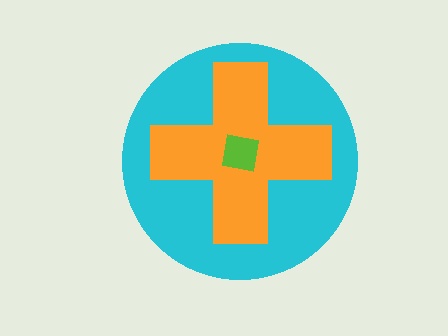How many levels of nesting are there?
3.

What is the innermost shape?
The lime square.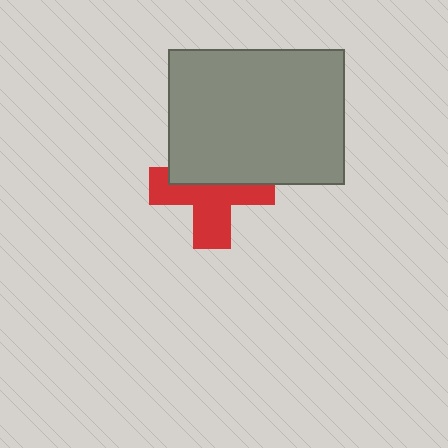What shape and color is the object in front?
The object in front is a gray rectangle.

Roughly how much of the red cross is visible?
About half of it is visible (roughly 56%).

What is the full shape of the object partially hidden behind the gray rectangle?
The partially hidden object is a red cross.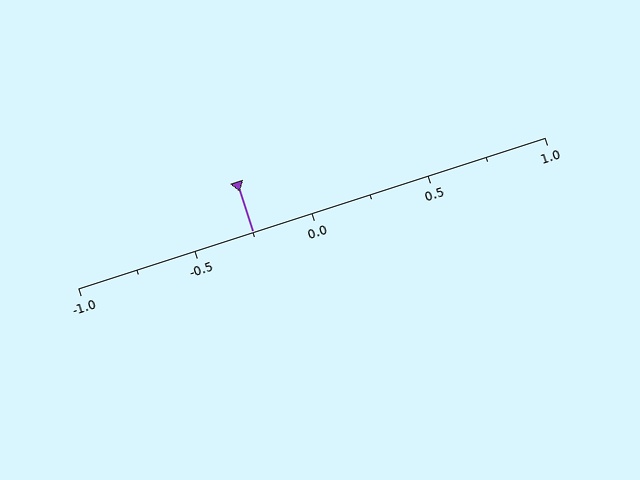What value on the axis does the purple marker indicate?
The marker indicates approximately -0.25.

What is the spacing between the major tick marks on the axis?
The major ticks are spaced 0.5 apart.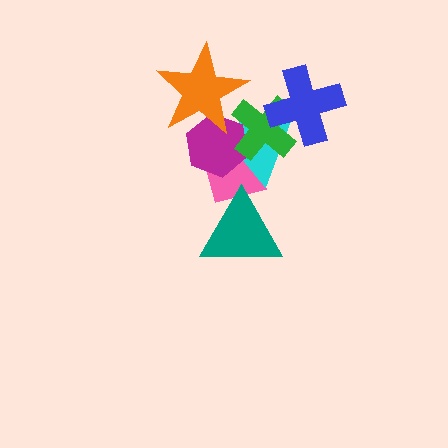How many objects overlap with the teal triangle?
1 object overlaps with the teal triangle.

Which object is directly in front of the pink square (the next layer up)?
The cyan triangle is directly in front of the pink square.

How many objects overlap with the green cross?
5 objects overlap with the green cross.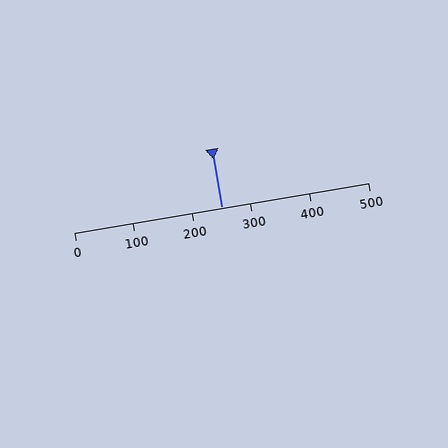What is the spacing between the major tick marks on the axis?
The major ticks are spaced 100 apart.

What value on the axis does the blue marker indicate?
The marker indicates approximately 250.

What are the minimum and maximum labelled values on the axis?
The axis runs from 0 to 500.